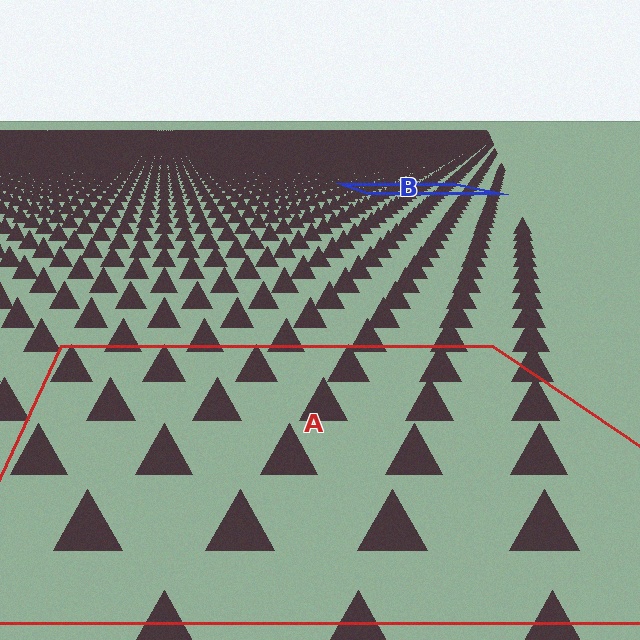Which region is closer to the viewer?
Region A is closer. The texture elements there are larger and more spread out.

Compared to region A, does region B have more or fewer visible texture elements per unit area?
Region B has more texture elements per unit area — they are packed more densely because it is farther away.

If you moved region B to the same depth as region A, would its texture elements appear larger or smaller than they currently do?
They would appear larger. At a closer depth, the same texture elements are projected at a bigger on-screen size.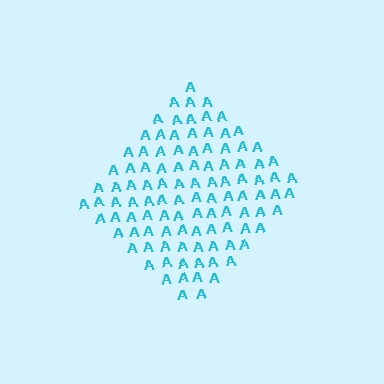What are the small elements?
The small elements are letter A's.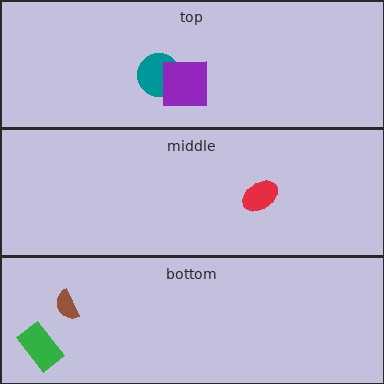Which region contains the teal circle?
The top region.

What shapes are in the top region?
The teal circle, the purple square.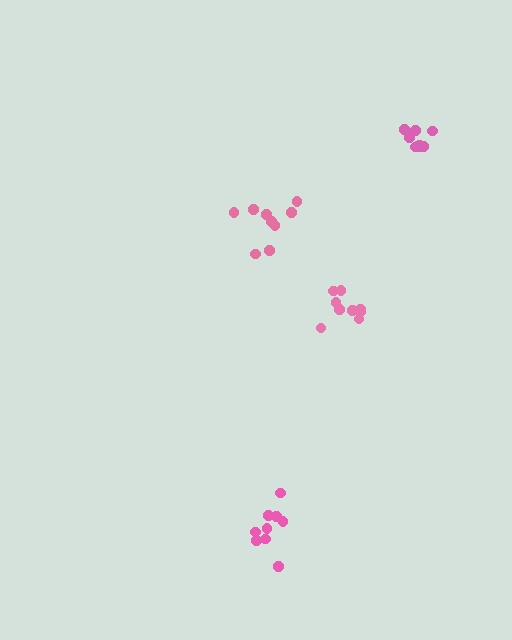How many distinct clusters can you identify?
There are 4 distinct clusters.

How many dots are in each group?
Group 1: 9 dots, Group 2: 9 dots, Group 3: 10 dots, Group 4: 9 dots (37 total).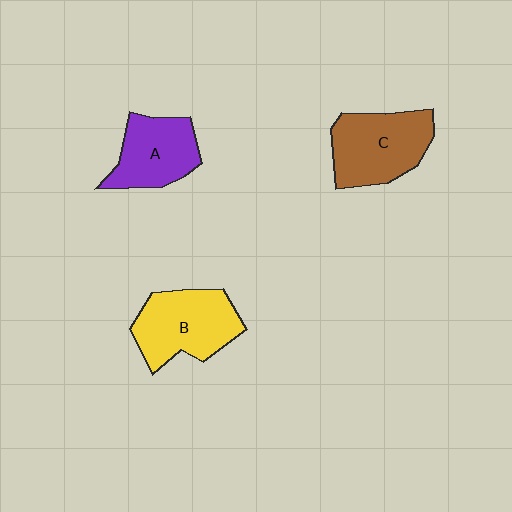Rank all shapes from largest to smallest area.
From largest to smallest: C (brown), B (yellow), A (purple).